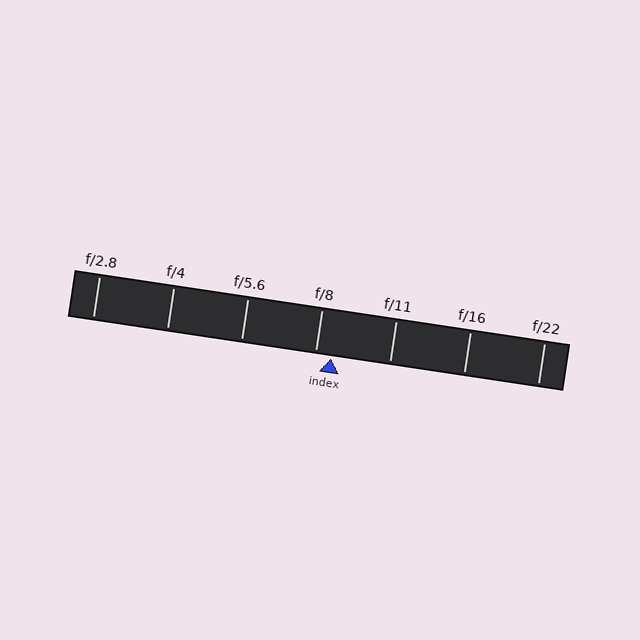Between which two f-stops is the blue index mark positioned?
The index mark is between f/8 and f/11.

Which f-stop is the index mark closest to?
The index mark is closest to f/8.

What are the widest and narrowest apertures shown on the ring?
The widest aperture shown is f/2.8 and the narrowest is f/22.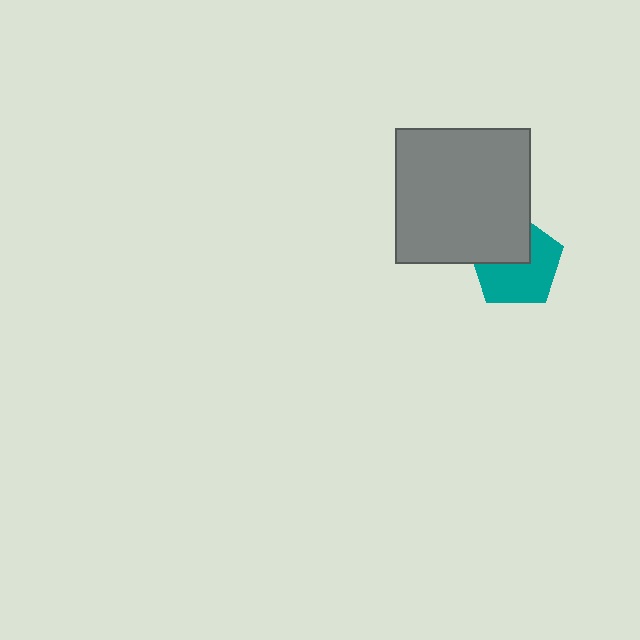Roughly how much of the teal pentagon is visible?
About half of it is visible (roughly 62%).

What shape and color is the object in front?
The object in front is a gray square.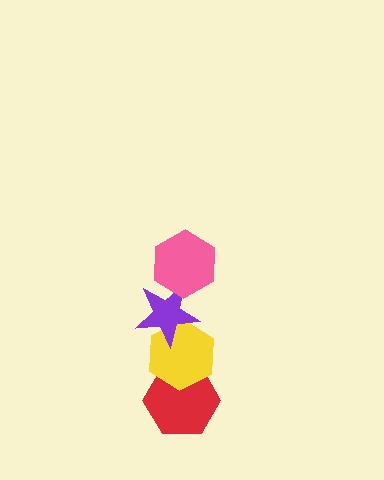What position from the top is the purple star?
The purple star is 2nd from the top.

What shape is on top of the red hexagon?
The yellow hexagon is on top of the red hexagon.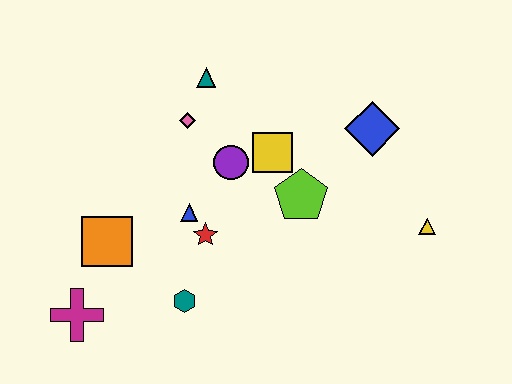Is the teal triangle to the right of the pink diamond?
Yes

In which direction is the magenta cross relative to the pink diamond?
The magenta cross is below the pink diamond.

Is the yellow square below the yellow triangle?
No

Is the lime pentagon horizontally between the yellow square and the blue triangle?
No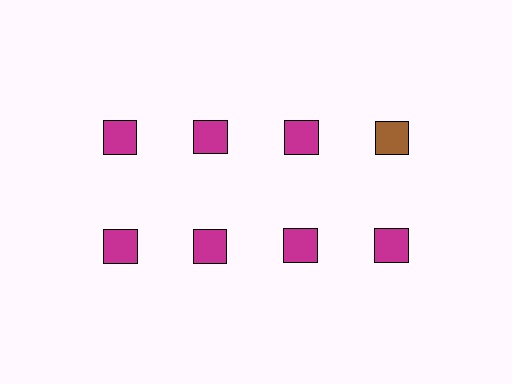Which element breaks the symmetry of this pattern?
The brown square in the top row, second from right column breaks the symmetry. All other shapes are magenta squares.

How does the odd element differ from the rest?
It has a different color: brown instead of magenta.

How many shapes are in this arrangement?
There are 8 shapes arranged in a grid pattern.